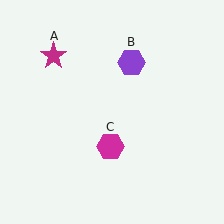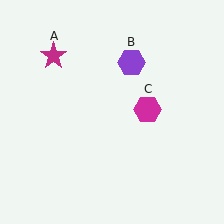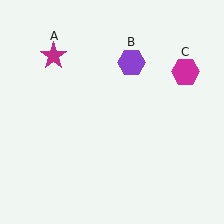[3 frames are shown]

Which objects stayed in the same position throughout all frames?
Magenta star (object A) and purple hexagon (object B) remained stationary.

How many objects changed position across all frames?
1 object changed position: magenta hexagon (object C).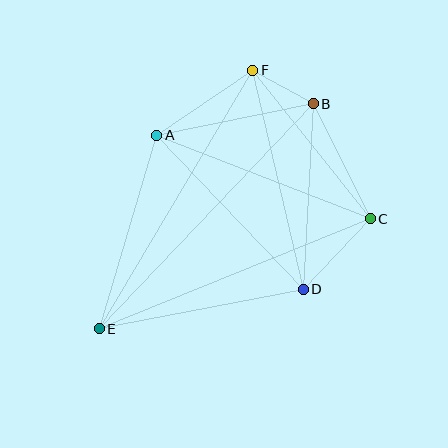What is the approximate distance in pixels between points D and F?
The distance between D and F is approximately 224 pixels.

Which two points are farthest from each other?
Points B and E are farthest from each other.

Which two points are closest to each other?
Points B and F are closest to each other.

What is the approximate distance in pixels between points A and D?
The distance between A and D is approximately 212 pixels.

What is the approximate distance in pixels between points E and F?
The distance between E and F is approximately 301 pixels.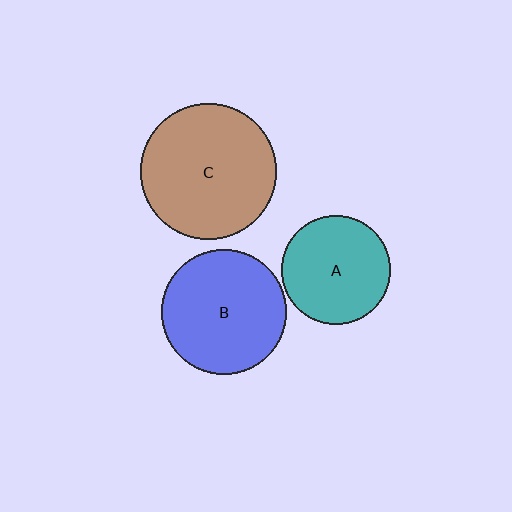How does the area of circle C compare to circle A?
Approximately 1.6 times.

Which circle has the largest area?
Circle C (brown).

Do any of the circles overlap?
No, none of the circles overlap.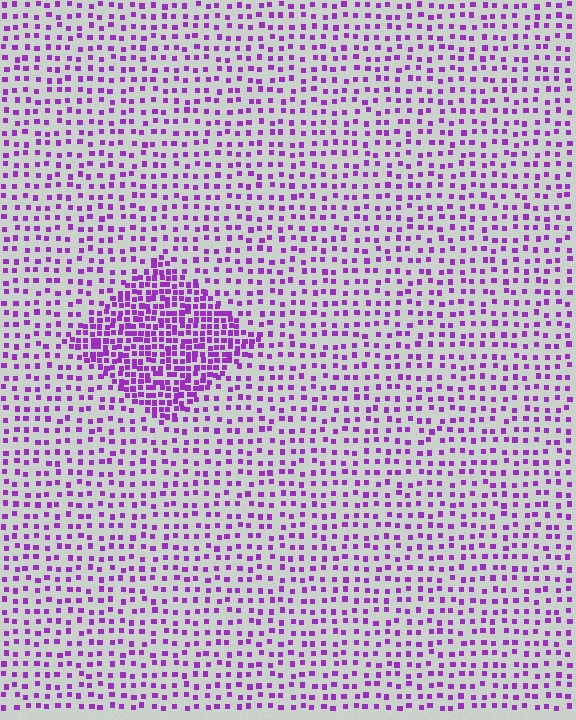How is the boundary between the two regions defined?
The boundary is defined by a change in element density (approximately 2.4x ratio). All elements are the same color, size, and shape.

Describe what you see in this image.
The image contains small purple elements arranged at two different densities. A diamond-shaped region is visible where the elements are more densely packed than the surrounding area.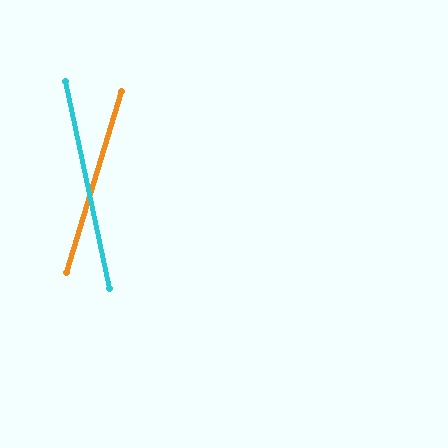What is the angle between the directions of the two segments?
Approximately 29 degrees.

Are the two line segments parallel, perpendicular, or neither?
Neither parallel nor perpendicular — they differ by about 29°.